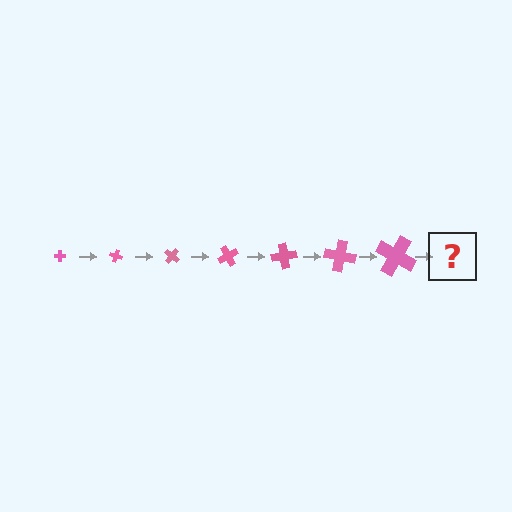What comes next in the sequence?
The next element should be a cross, larger than the previous one and rotated 140 degrees from the start.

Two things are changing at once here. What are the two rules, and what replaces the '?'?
The two rules are that the cross grows larger each step and it rotates 20 degrees each step. The '?' should be a cross, larger than the previous one and rotated 140 degrees from the start.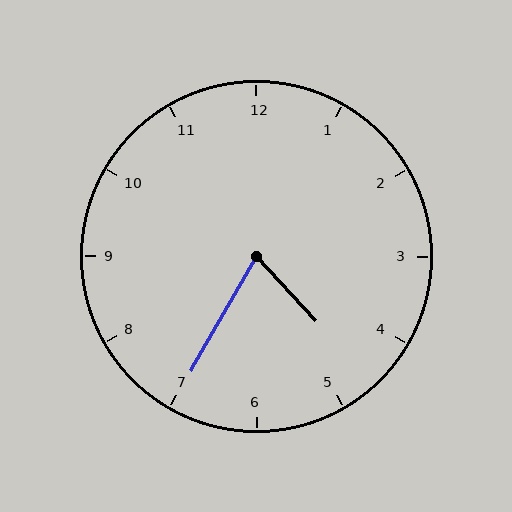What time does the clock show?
4:35.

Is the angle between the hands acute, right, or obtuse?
It is acute.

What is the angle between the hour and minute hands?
Approximately 72 degrees.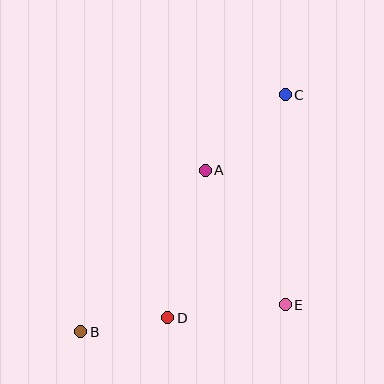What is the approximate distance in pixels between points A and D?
The distance between A and D is approximately 152 pixels.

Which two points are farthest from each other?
Points B and C are farthest from each other.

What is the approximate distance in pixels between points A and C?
The distance between A and C is approximately 110 pixels.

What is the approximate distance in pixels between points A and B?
The distance between A and B is approximately 204 pixels.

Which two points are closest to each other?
Points B and D are closest to each other.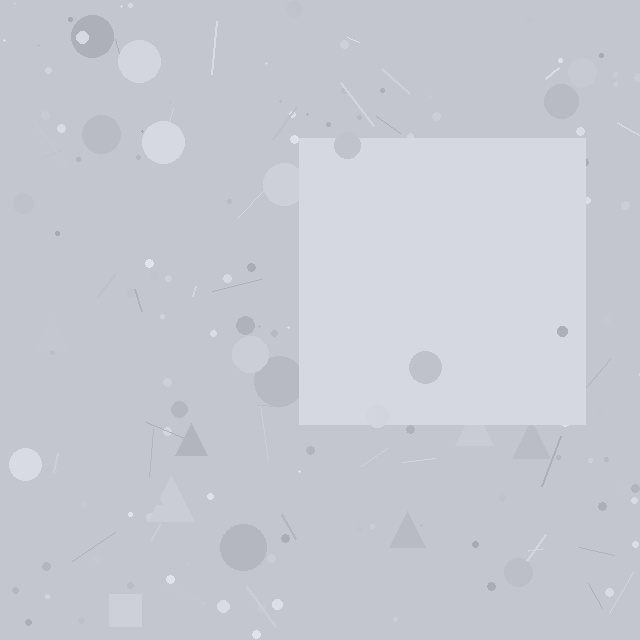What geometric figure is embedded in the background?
A square is embedded in the background.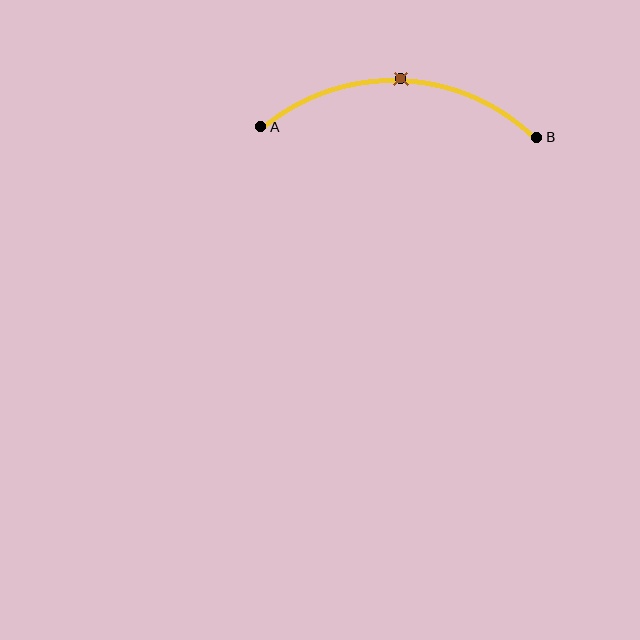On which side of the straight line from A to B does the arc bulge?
The arc bulges above the straight line connecting A and B.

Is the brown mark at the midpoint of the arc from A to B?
Yes. The brown mark lies on the arc at equal arc-length from both A and B — it is the arc midpoint.